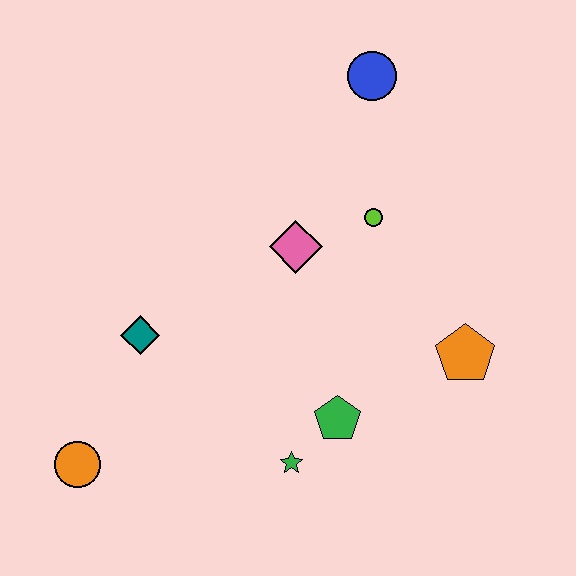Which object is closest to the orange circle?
The teal diamond is closest to the orange circle.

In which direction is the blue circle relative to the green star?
The blue circle is above the green star.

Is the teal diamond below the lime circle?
Yes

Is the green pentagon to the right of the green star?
Yes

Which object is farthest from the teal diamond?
The blue circle is farthest from the teal diamond.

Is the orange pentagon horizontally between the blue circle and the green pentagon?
No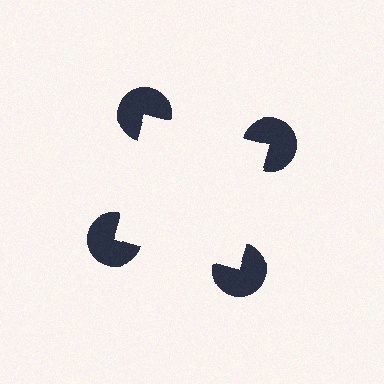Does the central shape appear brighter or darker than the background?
It typically appears slightly brighter than the background, even though no actual brightness change is drawn.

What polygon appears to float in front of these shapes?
An illusory square — its edges are inferred from the aligned wedge cuts in the pac-man discs, not physically drawn.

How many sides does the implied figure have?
4 sides.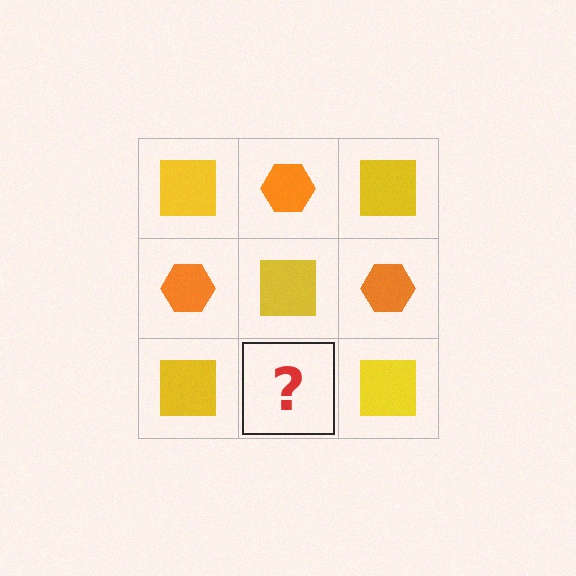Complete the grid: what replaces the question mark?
The question mark should be replaced with an orange hexagon.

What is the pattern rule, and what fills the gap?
The rule is that it alternates yellow square and orange hexagon in a checkerboard pattern. The gap should be filled with an orange hexagon.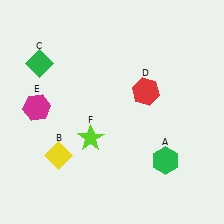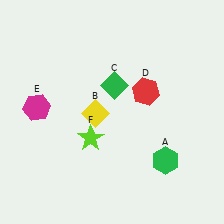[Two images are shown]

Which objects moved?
The objects that moved are: the yellow diamond (B), the green diamond (C).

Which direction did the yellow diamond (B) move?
The yellow diamond (B) moved up.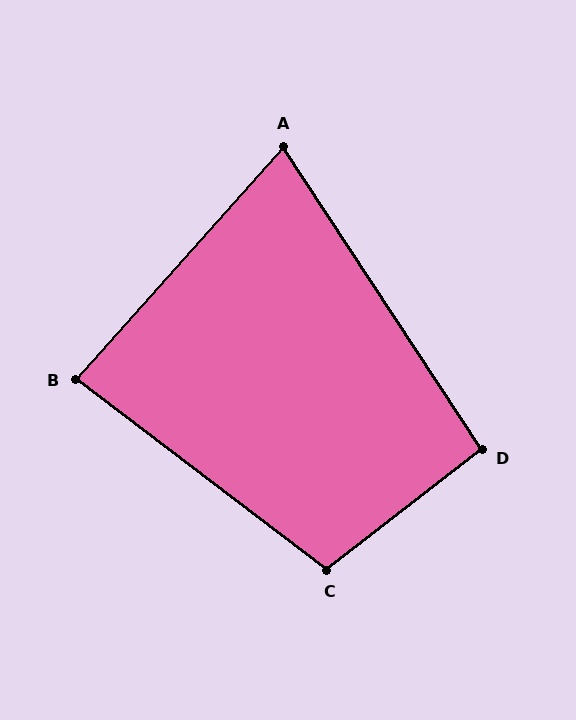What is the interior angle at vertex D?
Approximately 95 degrees (approximately right).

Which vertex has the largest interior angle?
C, at approximately 105 degrees.